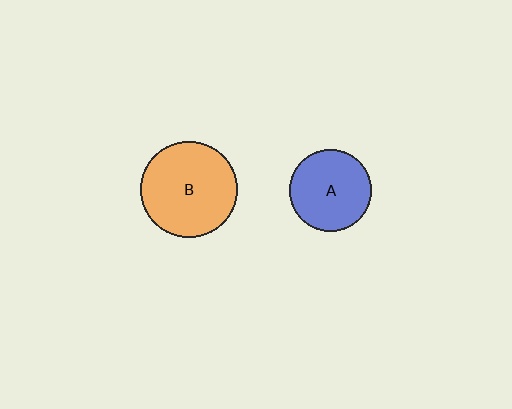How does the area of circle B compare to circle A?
Approximately 1.4 times.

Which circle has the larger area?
Circle B (orange).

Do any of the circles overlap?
No, none of the circles overlap.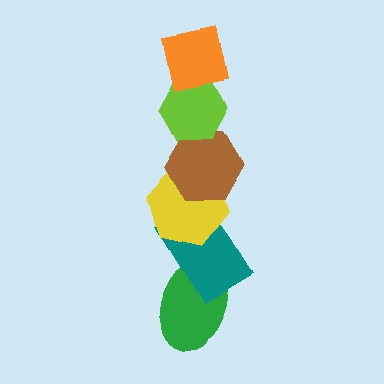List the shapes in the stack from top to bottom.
From top to bottom: the orange square, the lime hexagon, the brown hexagon, the yellow hexagon, the teal rectangle, the green ellipse.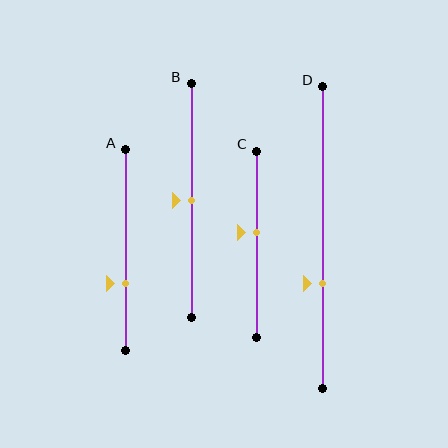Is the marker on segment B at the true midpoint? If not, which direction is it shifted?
Yes, the marker on segment B is at the true midpoint.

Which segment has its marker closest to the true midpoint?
Segment B has its marker closest to the true midpoint.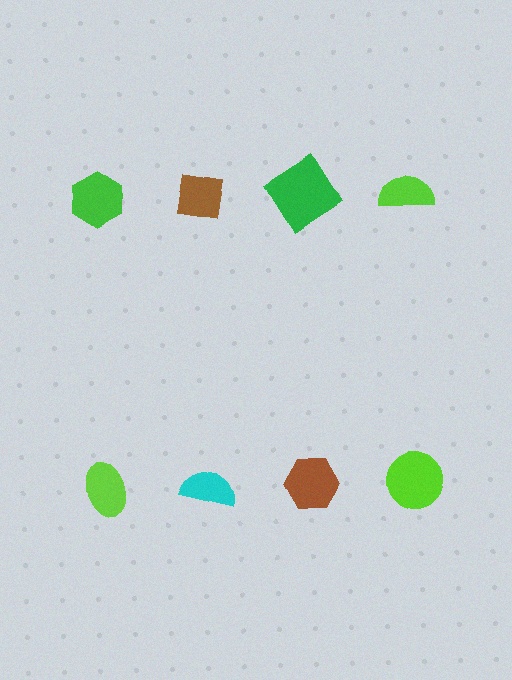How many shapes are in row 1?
4 shapes.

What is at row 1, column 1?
A green hexagon.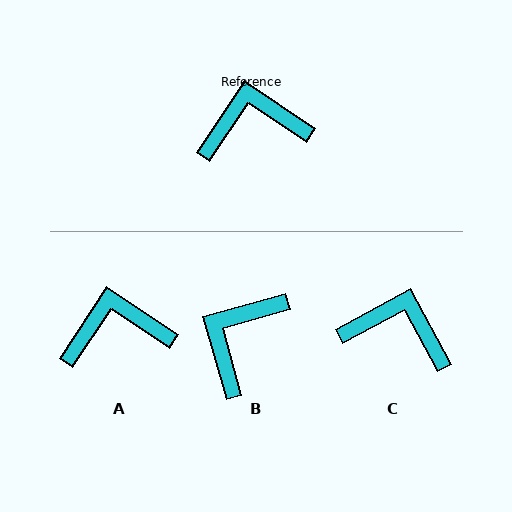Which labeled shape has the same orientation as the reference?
A.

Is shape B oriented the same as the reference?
No, it is off by about 49 degrees.